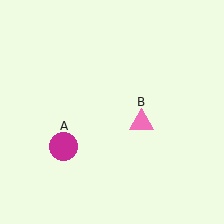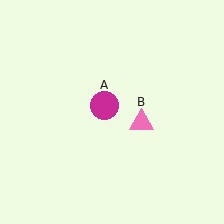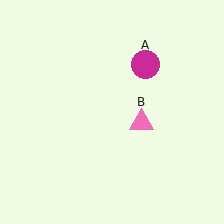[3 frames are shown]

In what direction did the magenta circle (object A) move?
The magenta circle (object A) moved up and to the right.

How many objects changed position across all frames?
1 object changed position: magenta circle (object A).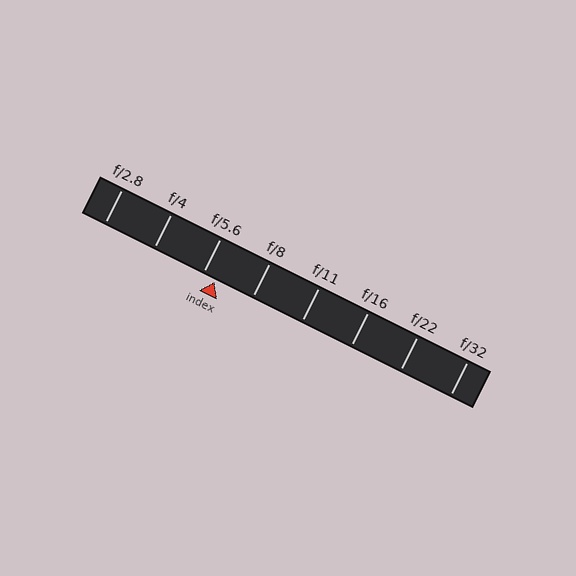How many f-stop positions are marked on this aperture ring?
There are 8 f-stop positions marked.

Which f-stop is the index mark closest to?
The index mark is closest to f/5.6.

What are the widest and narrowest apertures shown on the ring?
The widest aperture shown is f/2.8 and the narrowest is f/32.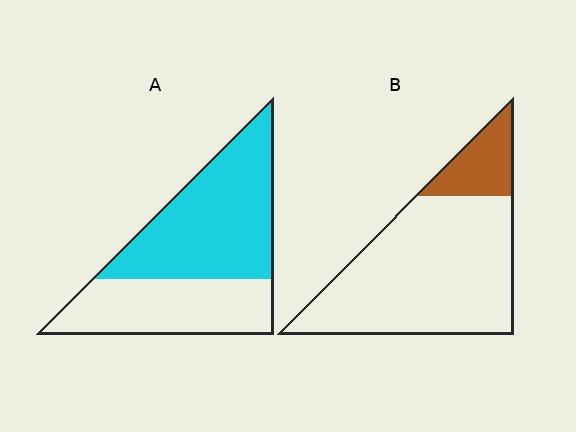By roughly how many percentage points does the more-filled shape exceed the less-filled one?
By roughly 40 percentage points (A over B).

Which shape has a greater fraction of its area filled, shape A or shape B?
Shape A.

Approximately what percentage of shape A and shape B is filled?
A is approximately 60% and B is approximately 15%.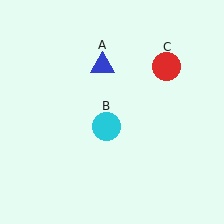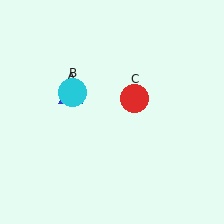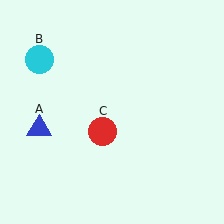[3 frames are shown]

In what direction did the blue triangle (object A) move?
The blue triangle (object A) moved down and to the left.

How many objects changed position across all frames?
3 objects changed position: blue triangle (object A), cyan circle (object B), red circle (object C).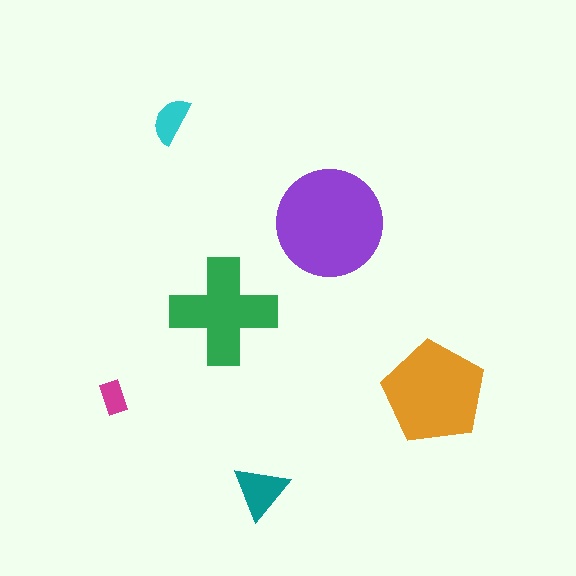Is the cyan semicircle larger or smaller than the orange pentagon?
Smaller.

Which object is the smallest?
The magenta rectangle.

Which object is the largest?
The purple circle.